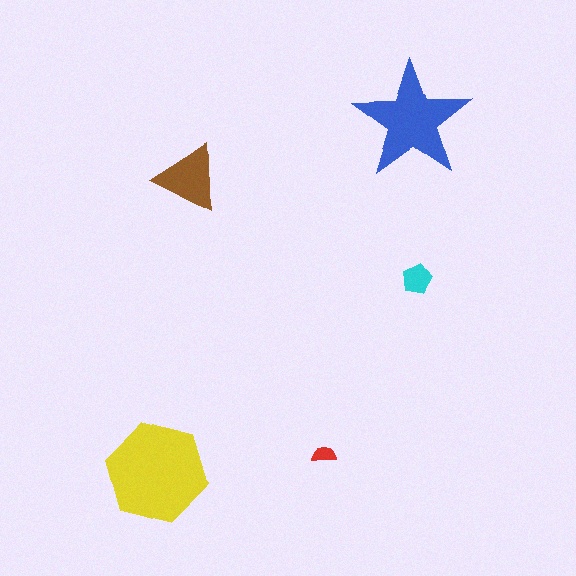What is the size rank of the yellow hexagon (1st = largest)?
1st.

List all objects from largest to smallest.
The yellow hexagon, the blue star, the brown triangle, the cyan pentagon, the red semicircle.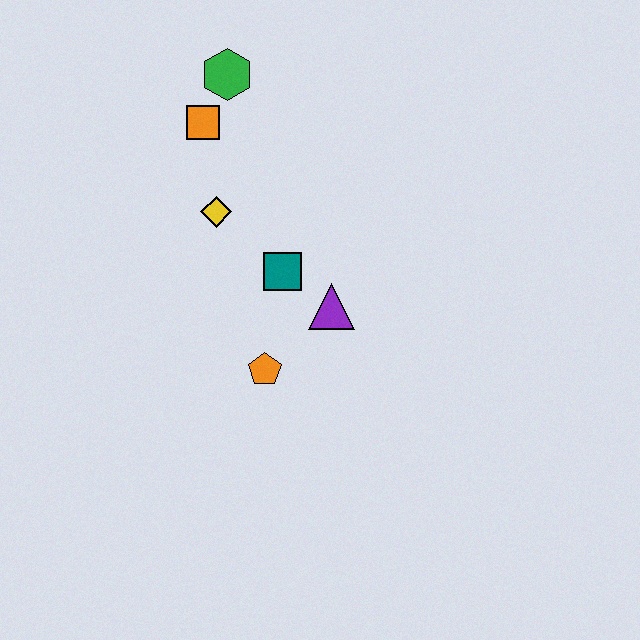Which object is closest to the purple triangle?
The teal square is closest to the purple triangle.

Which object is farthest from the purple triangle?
The green hexagon is farthest from the purple triangle.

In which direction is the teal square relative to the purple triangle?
The teal square is to the left of the purple triangle.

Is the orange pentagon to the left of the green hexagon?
No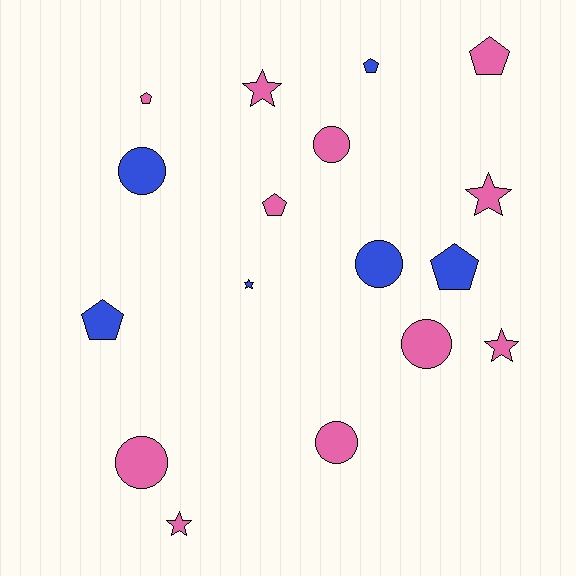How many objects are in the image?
There are 17 objects.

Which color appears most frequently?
Pink, with 11 objects.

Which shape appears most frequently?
Circle, with 6 objects.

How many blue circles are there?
There are 2 blue circles.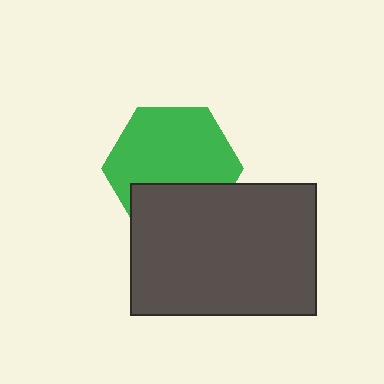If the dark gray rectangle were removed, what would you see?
You would see the complete green hexagon.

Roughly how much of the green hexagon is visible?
Most of it is visible (roughly 68%).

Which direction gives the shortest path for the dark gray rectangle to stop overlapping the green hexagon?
Moving down gives the shortest separation.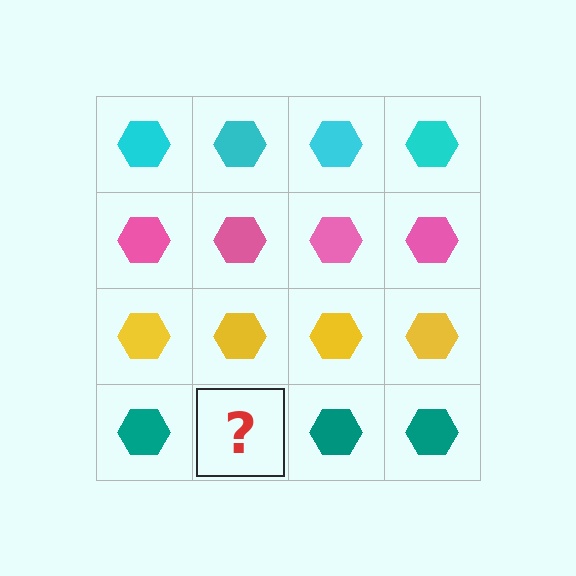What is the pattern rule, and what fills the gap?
The rule is that each row has a consistent color. The gap should be filled with a teal hexagon.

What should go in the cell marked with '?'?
The missing cell should contain a teal hexagon.